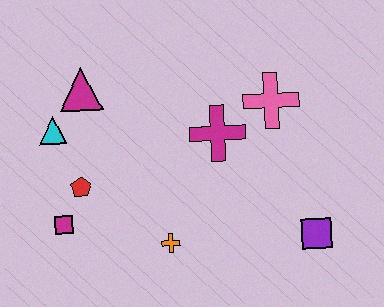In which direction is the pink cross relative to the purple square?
The pink cross is above the purple square.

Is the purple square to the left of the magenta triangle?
No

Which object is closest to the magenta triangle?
The cyan triangle is closest to the magenta triangle.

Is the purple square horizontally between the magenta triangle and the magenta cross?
No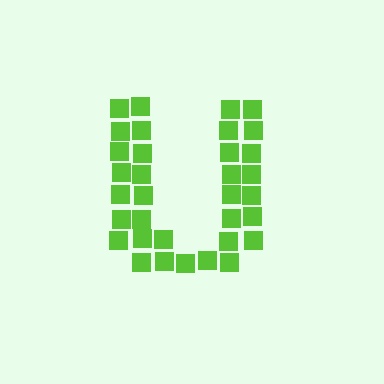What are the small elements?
The small elements are squares.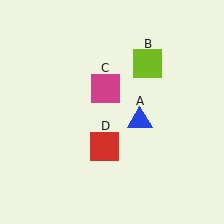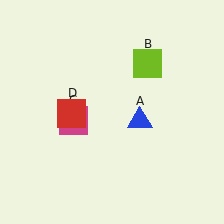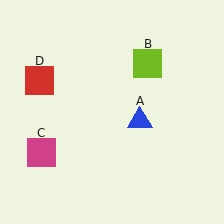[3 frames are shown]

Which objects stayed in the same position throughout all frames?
Blue triangle (object A) and lime square (object B) remained stationary.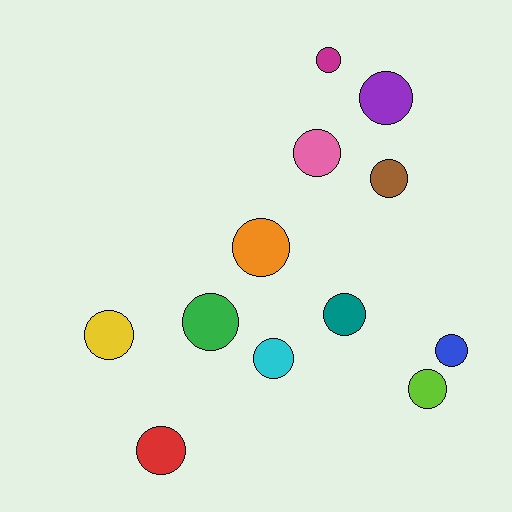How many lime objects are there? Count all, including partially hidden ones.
There is 1 lime object.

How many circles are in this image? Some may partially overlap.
There are 12 circles.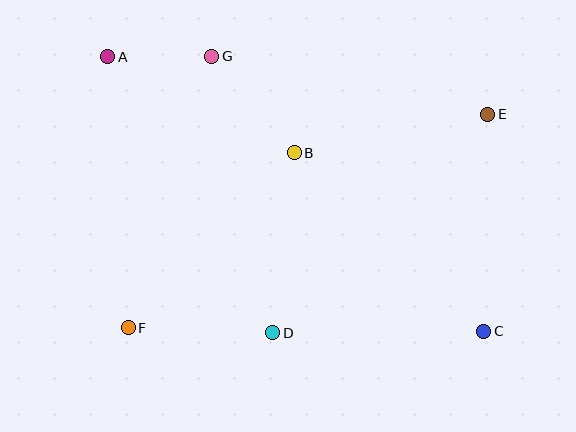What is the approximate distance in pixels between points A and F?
The distance between A and F is approximately 272 pixels.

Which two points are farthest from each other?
Points A and C are farthest from each other.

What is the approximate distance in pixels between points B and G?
The distance between B and G is approximately 127 pixels.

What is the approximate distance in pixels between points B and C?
The distance between B and C is approximately 261 pixels.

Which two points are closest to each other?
Points A and G are closest to each other.